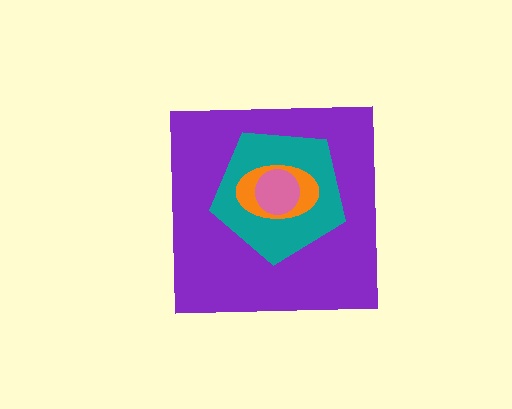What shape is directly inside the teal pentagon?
The orange ellipse.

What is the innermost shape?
The pink circle.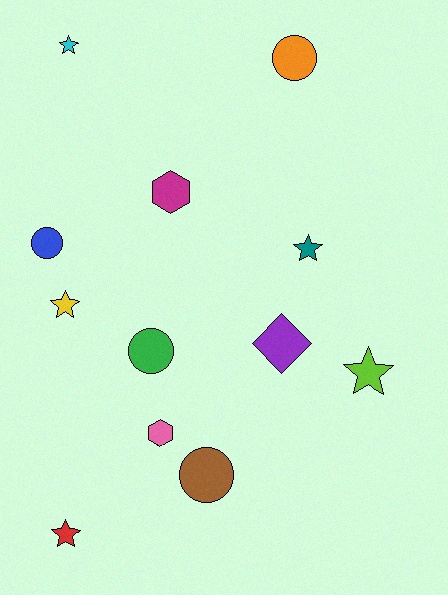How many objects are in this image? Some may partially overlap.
There are 12 objects.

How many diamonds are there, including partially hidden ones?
There is 1 diamond.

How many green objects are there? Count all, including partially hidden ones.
There is 1 green object.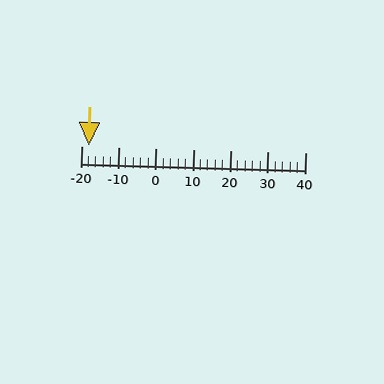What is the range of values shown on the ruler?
The ruler shows values from -20 to 40.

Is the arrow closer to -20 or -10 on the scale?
The arrow is closer to -20.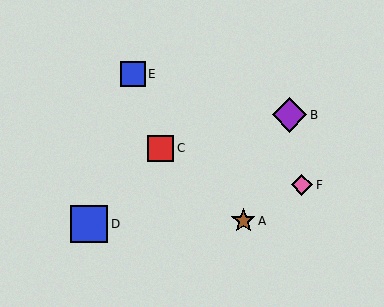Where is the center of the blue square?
The center of the blue square is at (133, 74).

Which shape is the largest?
The blue square (labeled D) is the largest.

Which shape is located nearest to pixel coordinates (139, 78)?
The blue square (labeled E) at (133, 74) is nearest to that location.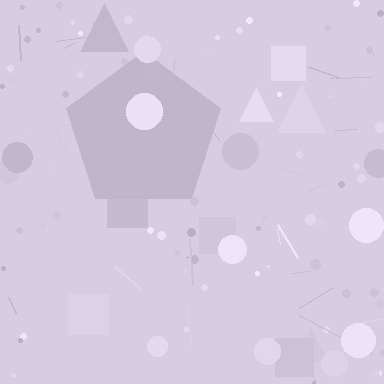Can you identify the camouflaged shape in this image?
The camouflaged shape is a pentagon.